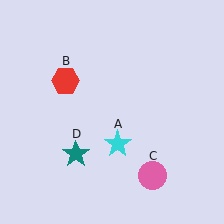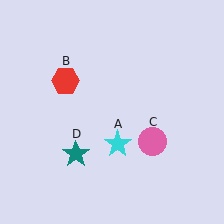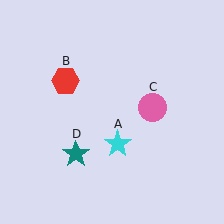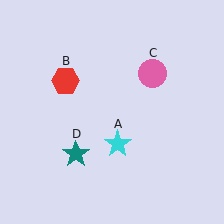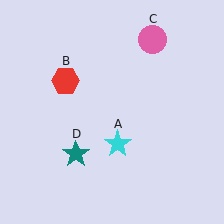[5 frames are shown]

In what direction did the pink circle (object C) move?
The pink circle (object C) moved up.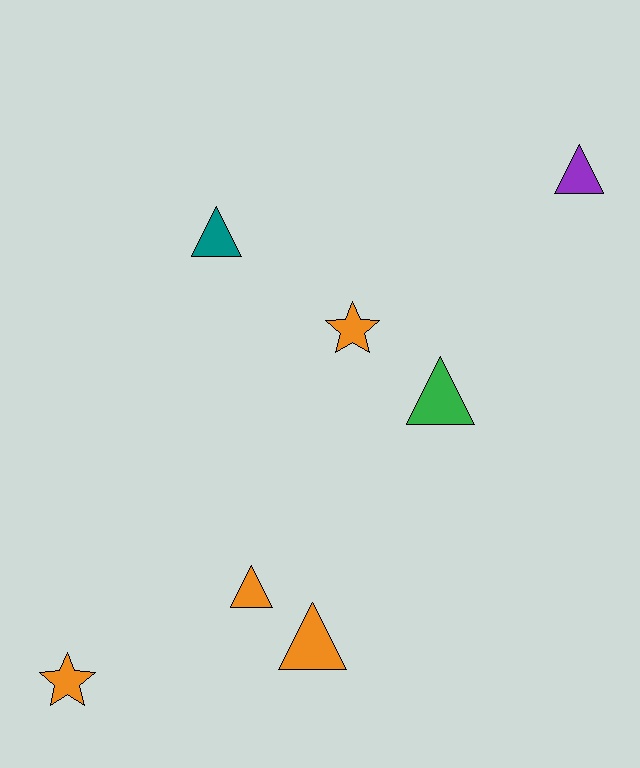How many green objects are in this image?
There is 1 green object.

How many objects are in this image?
There are 7 objects.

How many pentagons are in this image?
There are no pentagons.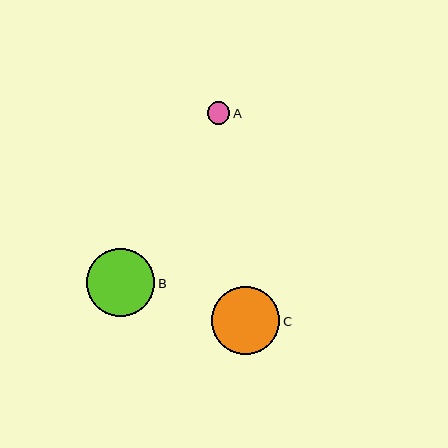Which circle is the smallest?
Circle A is the smallest with a size of approximately 22 pixels.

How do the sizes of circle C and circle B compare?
Circle C and circle B are approximately the same size.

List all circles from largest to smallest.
From largest to smallest: C, B, A.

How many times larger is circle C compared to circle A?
Circle C is approximately 3.1 times the size of circle A.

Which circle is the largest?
Circle C is the largest with a size of approximately 68 pixels.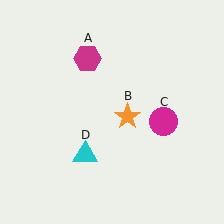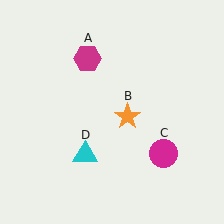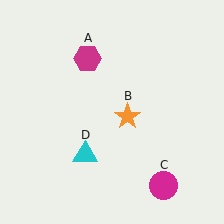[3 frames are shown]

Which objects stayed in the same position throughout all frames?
Magenta hexagon (object A) and orange star (object B) and cyan triangle (object D) remained stationary.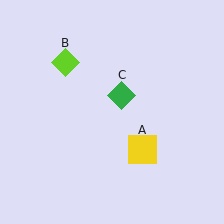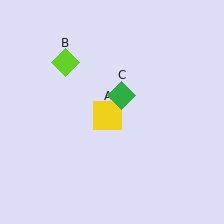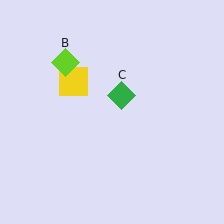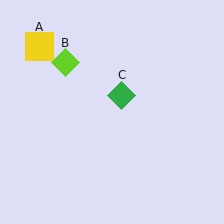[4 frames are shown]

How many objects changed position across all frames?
1 object changed position: yellow square (object A).